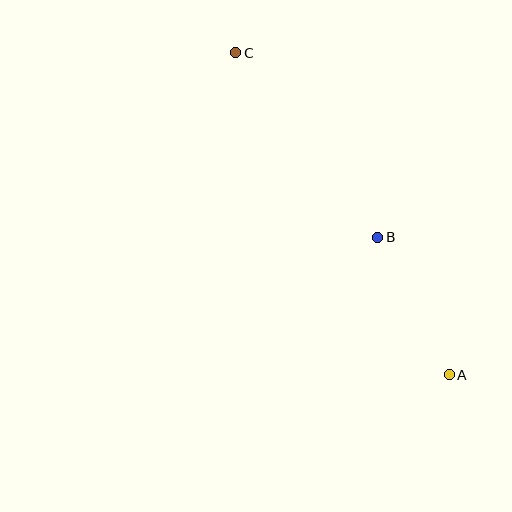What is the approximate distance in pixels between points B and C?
The distance between B and C is approximately 233 pixels.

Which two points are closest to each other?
Points A and B are closest to each other.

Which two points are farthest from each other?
Points A and C are farthest from each other.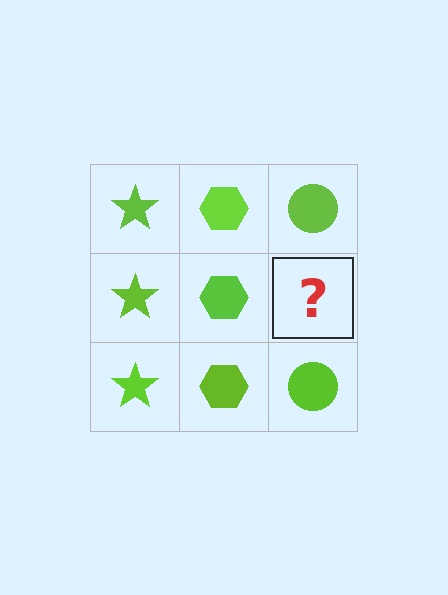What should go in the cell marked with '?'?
The missing cell should contain a lime circle.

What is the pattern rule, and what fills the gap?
The rule is that each column has a consistent shape. The gap should be filled with a lime circle.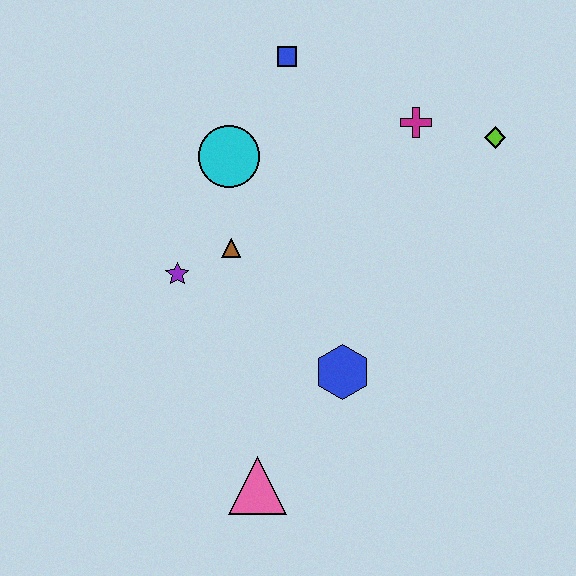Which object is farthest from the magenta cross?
The pink triangle is farthest from the magenta cross.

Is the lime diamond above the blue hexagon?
Yes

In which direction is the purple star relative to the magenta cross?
The purple star is to the left of the magenta cross.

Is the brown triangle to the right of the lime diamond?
No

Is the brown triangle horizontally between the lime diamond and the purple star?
Yes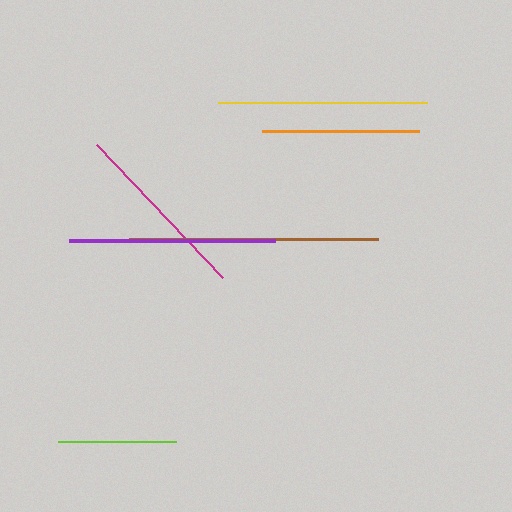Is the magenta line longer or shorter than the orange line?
The magenta line is longer than the orange line.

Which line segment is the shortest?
The lime line is the shortest at approximately 117 pixels.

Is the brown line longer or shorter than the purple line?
The brown line is longer than the purple line.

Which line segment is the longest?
The brown line is the longest at approximately 249 pixels.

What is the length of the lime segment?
The lime segment is approximately 117 pixels long.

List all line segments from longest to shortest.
From longest to shortest: brown, yellow, purple, magenta, orange, lime.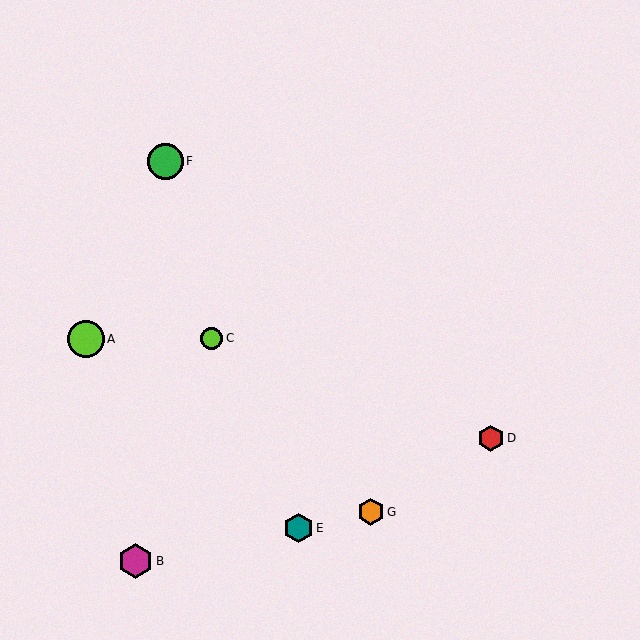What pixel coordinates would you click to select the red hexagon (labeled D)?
Click at (491, 438) to select the red hexagon D.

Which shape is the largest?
The lime circle (labeled A) is the largest.